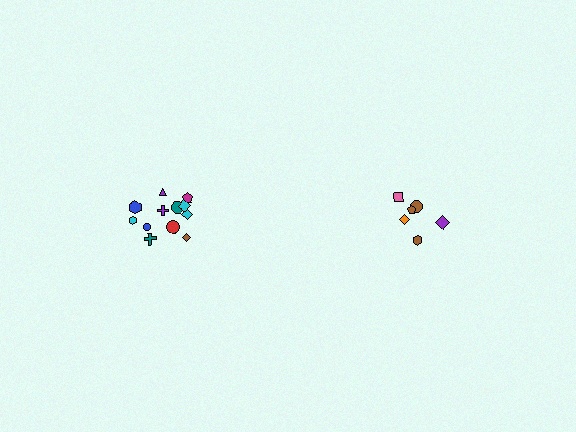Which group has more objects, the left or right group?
The left group.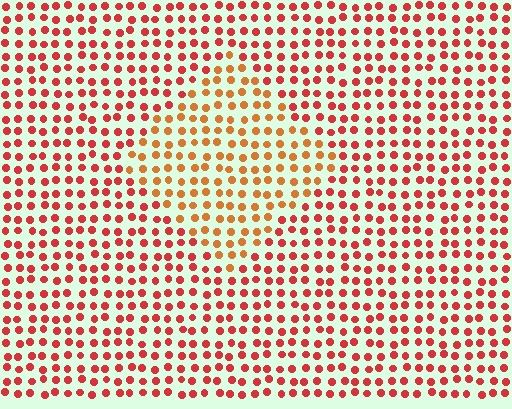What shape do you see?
I see a diamond.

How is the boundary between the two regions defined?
The boundary is defined purely by a slight shift in hue (about 30 degrees). Spacing, size, and orientation are identical on both sides.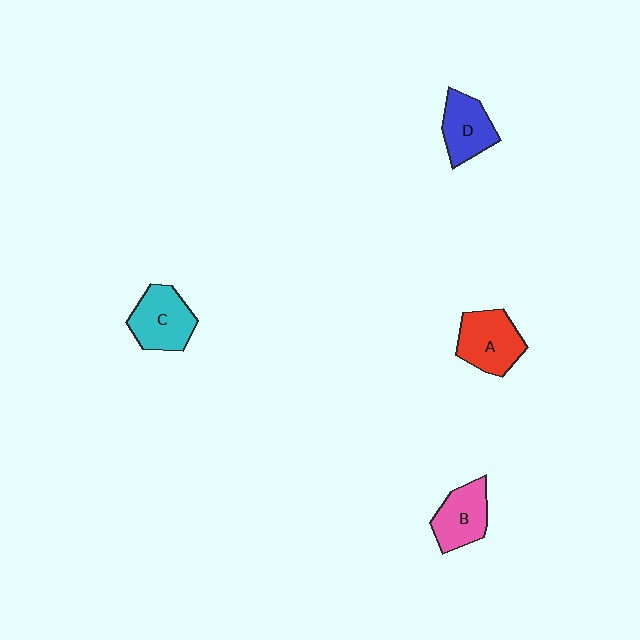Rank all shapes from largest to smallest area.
From largest to smallest: A (red), C (cyan), B (pink), D (blue).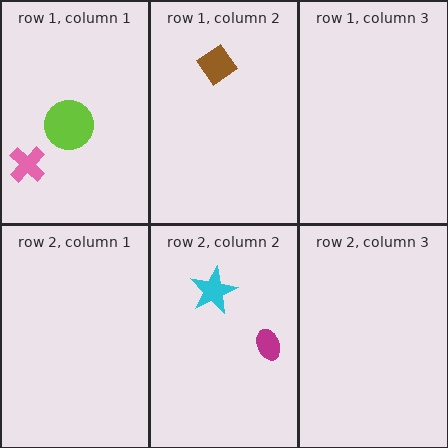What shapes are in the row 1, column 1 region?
The pink cross, the lime circle.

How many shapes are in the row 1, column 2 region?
1.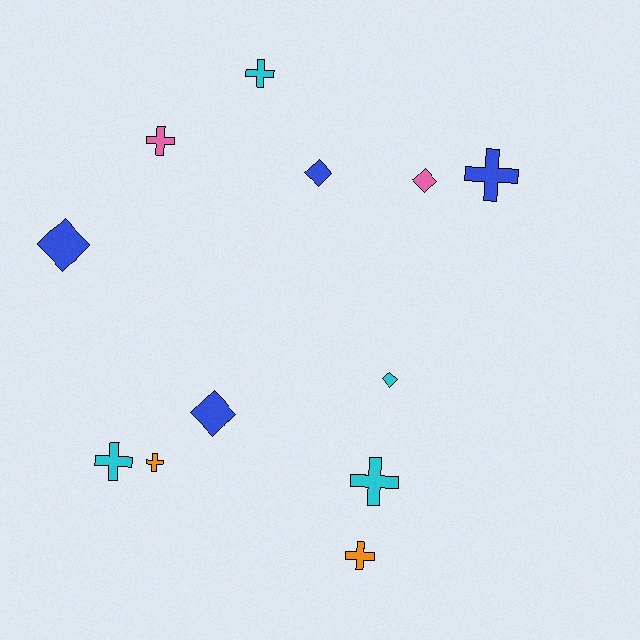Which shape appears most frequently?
Cross, with 7 objects.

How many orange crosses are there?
There are 2 orange crosses.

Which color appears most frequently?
Cyan, with 4 objects.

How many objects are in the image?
There are 12 objects.